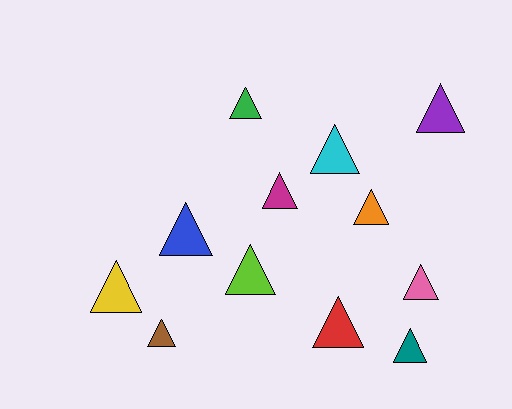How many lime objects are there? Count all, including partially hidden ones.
There is 1 lime object.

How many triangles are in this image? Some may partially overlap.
There are 12 triangles.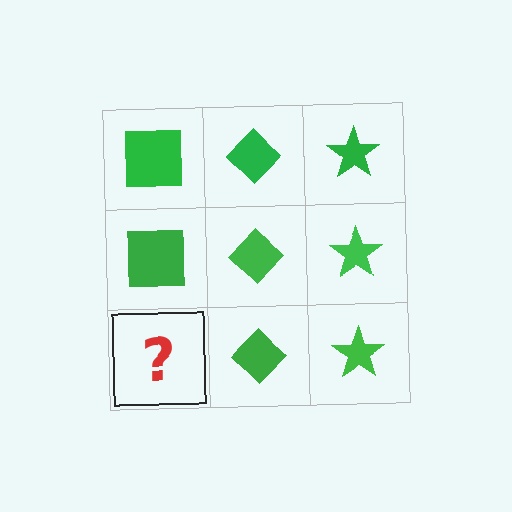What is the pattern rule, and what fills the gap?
The rule is that each column has a consistent shape. The gap should be filled with a green square.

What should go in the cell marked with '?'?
The missing cell should contain a green square.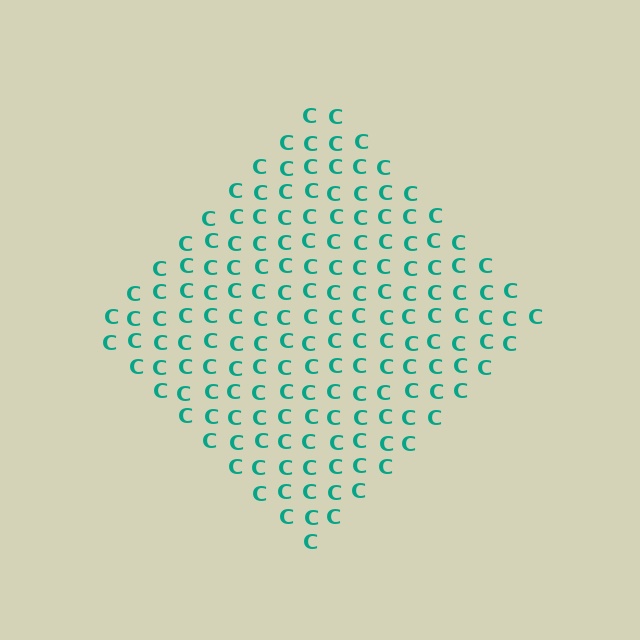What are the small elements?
The small elements are letter C's.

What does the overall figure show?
The overall figure shows a diamond.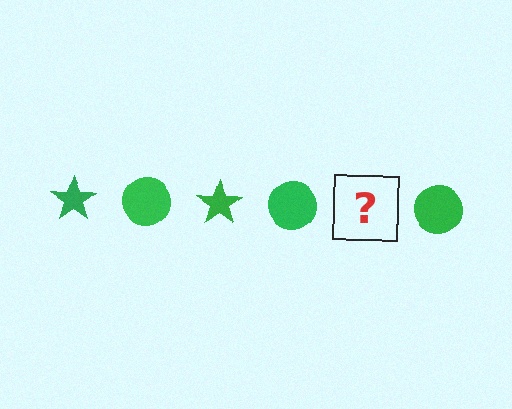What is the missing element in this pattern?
The missing element is a green star.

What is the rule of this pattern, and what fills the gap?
The rule is that the pattern cycles through star, circle shapes in green. The gap should be filled with a green star.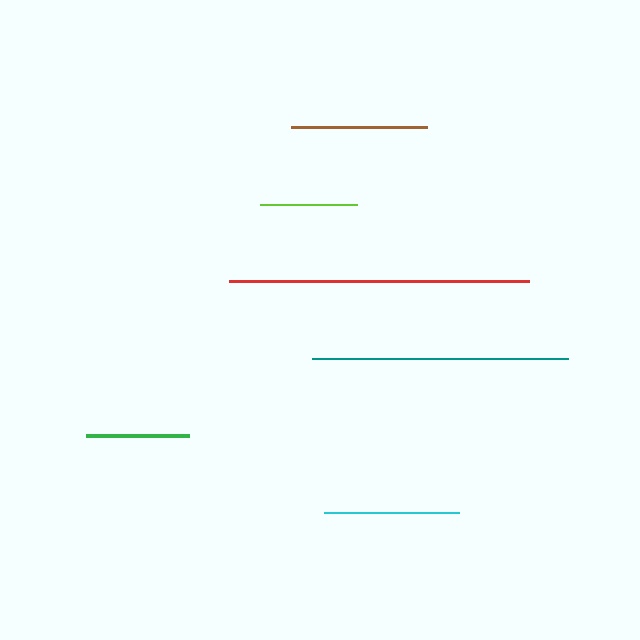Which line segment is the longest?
The red line is the longest at approximately 300 pixels.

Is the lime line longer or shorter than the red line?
The red line is longer than the lime line.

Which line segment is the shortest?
The lime line is the shortest at approximately 97 pixels.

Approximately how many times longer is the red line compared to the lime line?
The red line is approximately 3.1 times the length of the lime line.